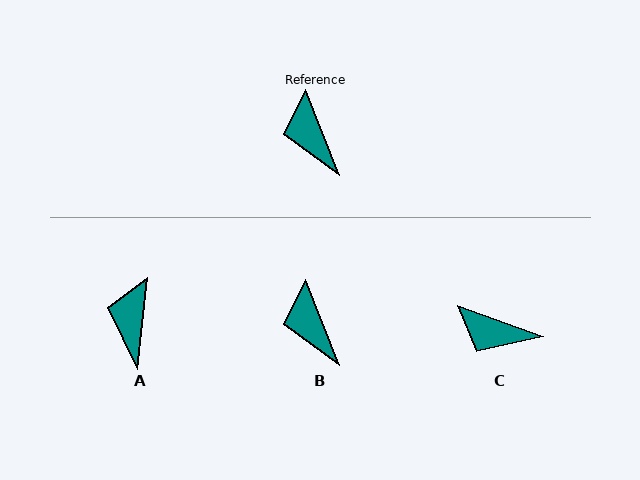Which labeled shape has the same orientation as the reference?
B.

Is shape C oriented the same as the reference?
No, it is off by about 49 degrees.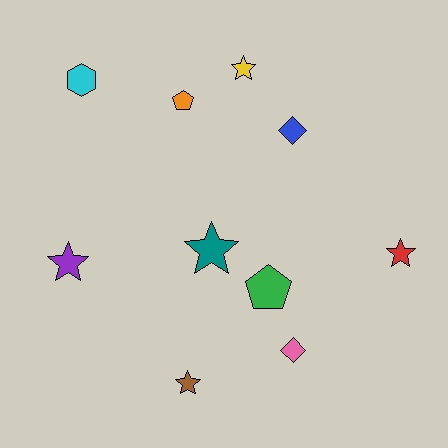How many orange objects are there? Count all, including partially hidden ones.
There is 1 orange object.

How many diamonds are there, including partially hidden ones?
There are 2 diamonds.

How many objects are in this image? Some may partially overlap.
There are 10 objects.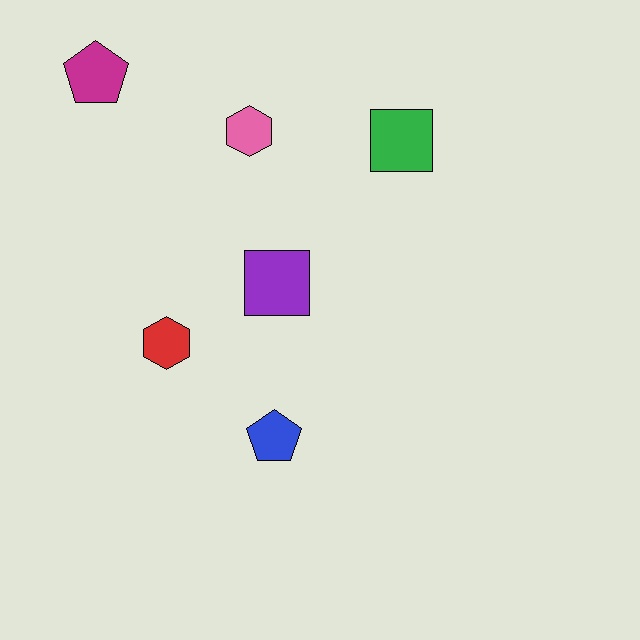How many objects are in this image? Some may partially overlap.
There are 6 objects.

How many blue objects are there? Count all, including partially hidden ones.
There is 1 blue object.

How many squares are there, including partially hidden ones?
There are 2 squares.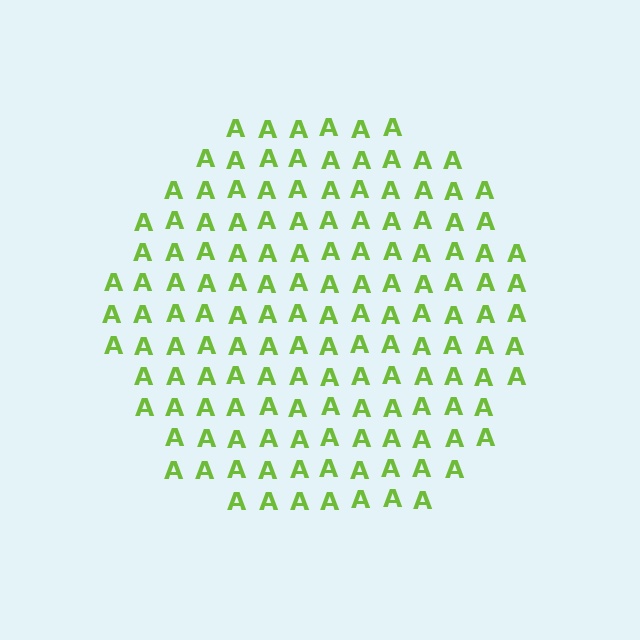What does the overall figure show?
The overall figure shows a circle.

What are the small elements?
The small elements are letter A's.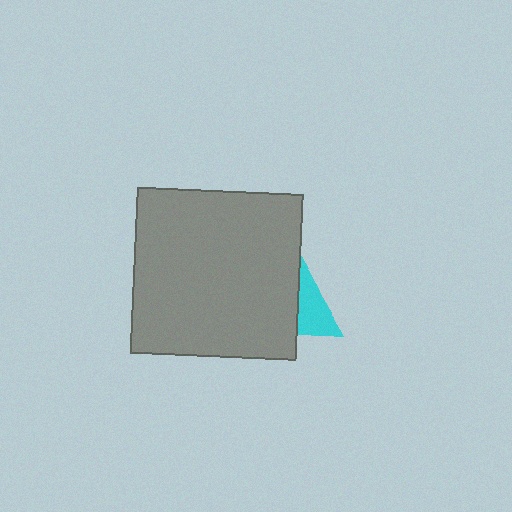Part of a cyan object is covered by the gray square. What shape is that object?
It is a triangle.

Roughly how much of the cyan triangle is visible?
A small part of it is visible (roughly 33%).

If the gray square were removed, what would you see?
You would see the complete cyan triangle.